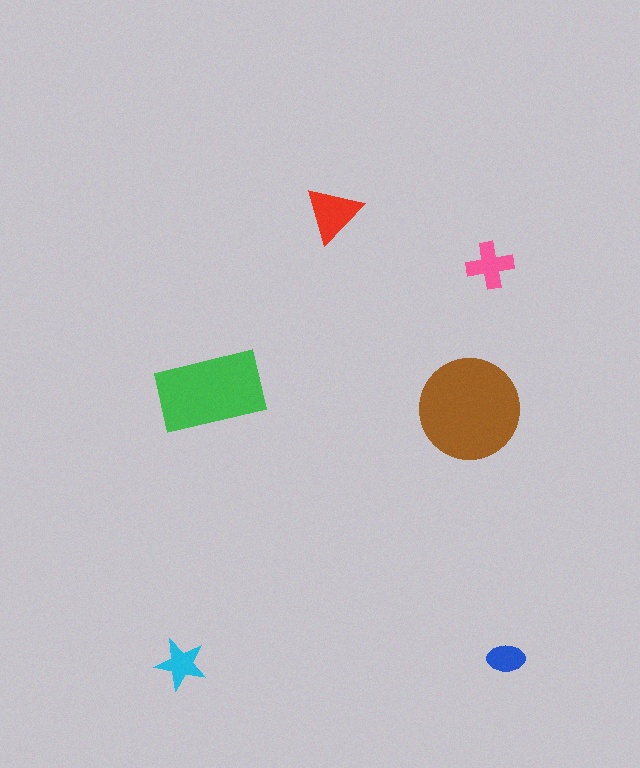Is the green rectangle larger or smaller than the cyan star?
Larger.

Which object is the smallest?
The blue ellipse.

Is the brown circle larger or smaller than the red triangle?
Larger.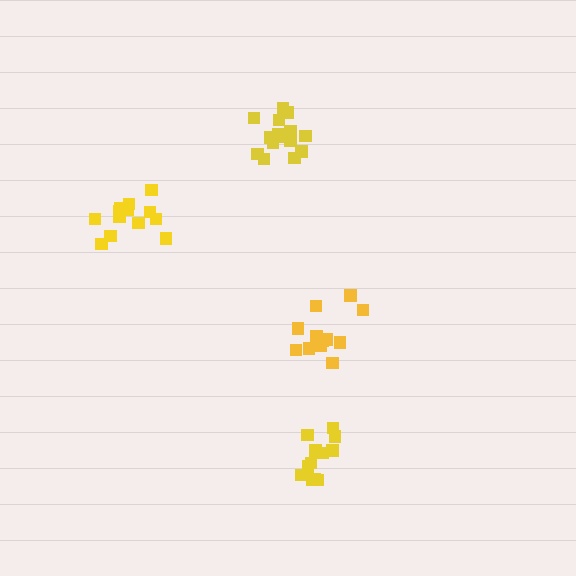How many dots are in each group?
Group 1: 14 dots, Group 2: 13 dots, Group 3: 17 dots, Group 4: 13 dots (57 total).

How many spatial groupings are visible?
There are 4 spatial groupings.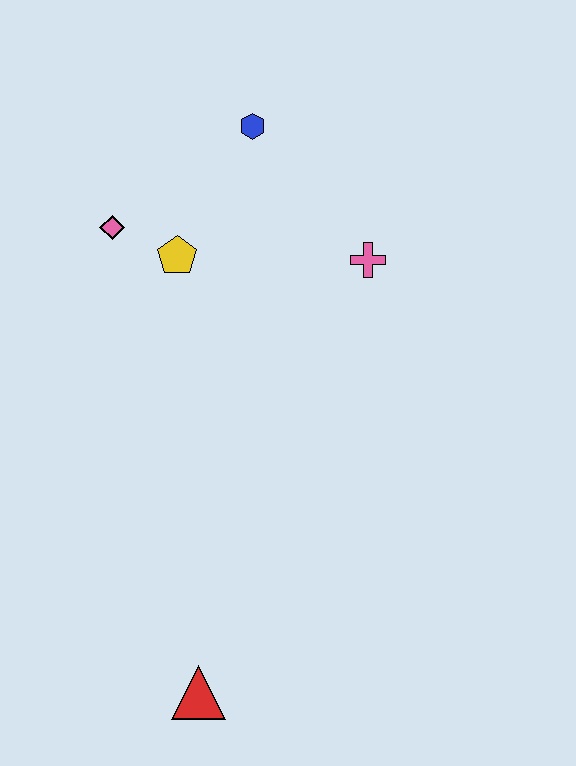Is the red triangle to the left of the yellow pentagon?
No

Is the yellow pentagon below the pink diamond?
Yes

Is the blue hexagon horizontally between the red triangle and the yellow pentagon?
No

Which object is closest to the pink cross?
The blue hexagon is closest to the pink cross.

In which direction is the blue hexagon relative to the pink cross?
The blue hexagon is above the pink cross.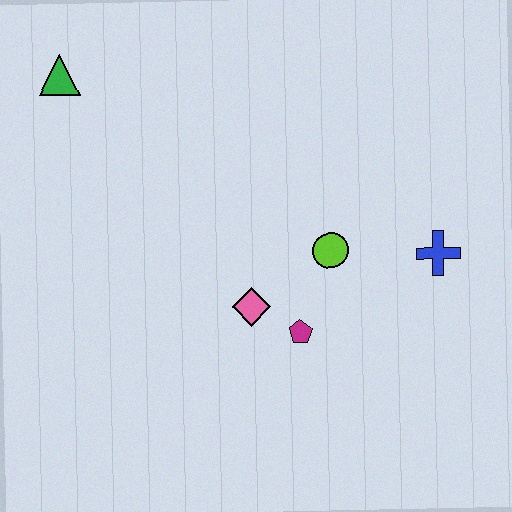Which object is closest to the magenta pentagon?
The pink diamond is closest to the magenta pentagon.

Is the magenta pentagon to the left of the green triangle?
No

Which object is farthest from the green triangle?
The blue cross is farthest from the green triangle.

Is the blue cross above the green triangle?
No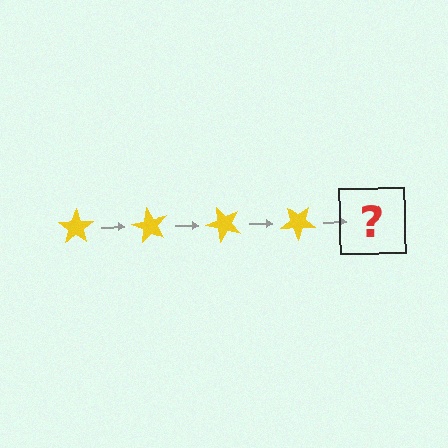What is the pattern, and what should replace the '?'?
The pattern is that the star rotates 60 degrees each step. The '?' should be a yellow star rotated 240 degrees.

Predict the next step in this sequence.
The next step is a yellow star rotated 240 degrees.